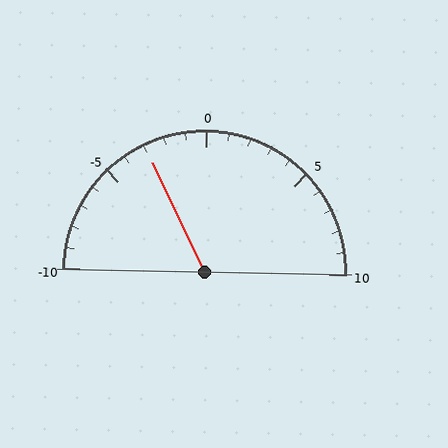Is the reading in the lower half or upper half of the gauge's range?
The reading is in the lower half of the range (-10 to 10).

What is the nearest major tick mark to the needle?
The nearest major tick mark is -5.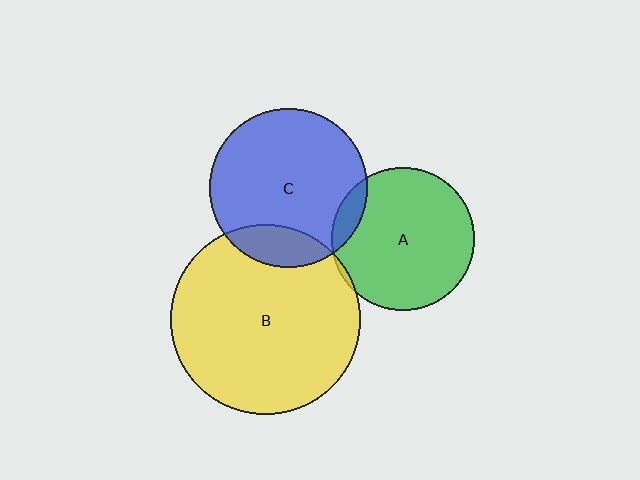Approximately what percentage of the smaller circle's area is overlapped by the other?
Approximately 5%.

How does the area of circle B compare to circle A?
Approximately 1.8 times.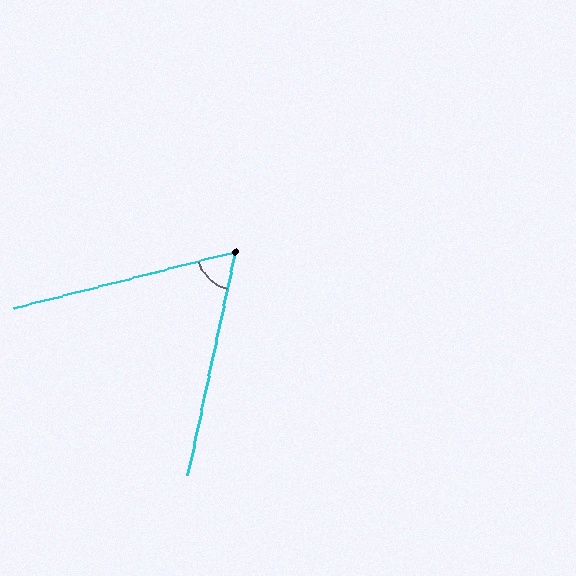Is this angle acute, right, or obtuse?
It is acute.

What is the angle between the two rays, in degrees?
Approximately 64 degrees.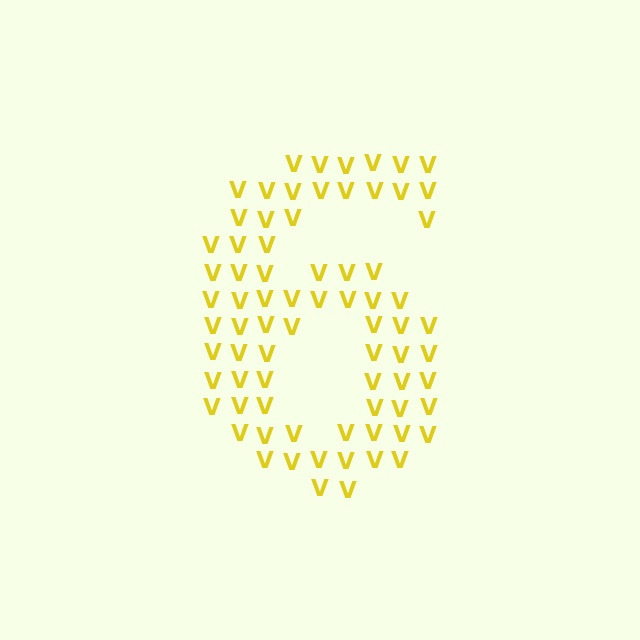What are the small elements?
The small elements are letter V's.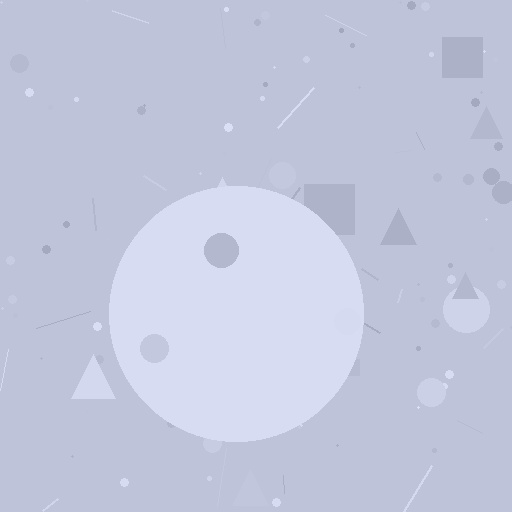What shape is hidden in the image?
A circle is hidden in the image.